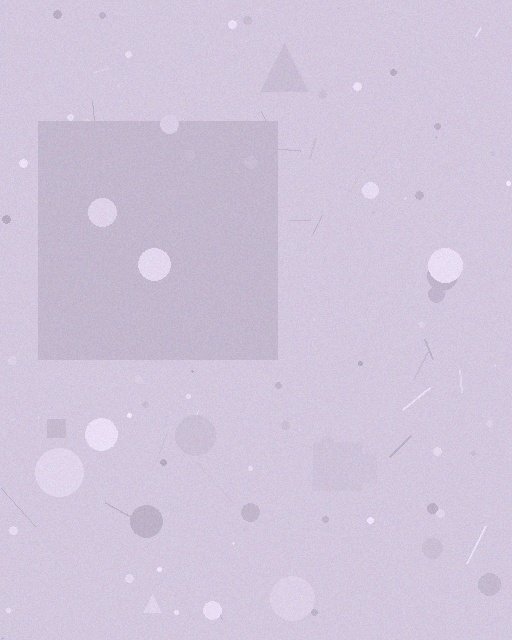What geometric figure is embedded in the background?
A square is embedded in the background.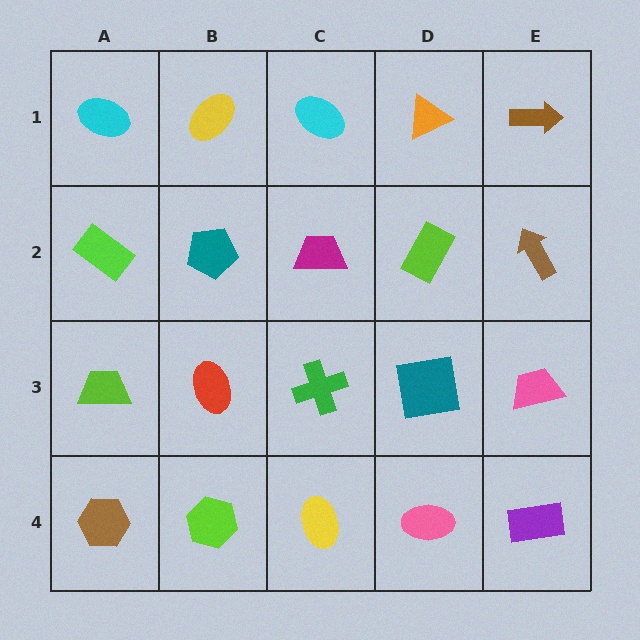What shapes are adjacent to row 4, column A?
A lime trapezoid (row 3, column A), a lime hexagon (row 4, column B).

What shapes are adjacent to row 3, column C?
A magenta trapezoid (row 2, column C), a yellow ellipse (row 4, column C), a red ellipse (row 3, column B), a teal square (row 3, column D).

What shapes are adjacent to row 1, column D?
A lime rectangle (row 2, column D), a cyan ellipse (row 1, column C), a brown arrow (row 1, column E).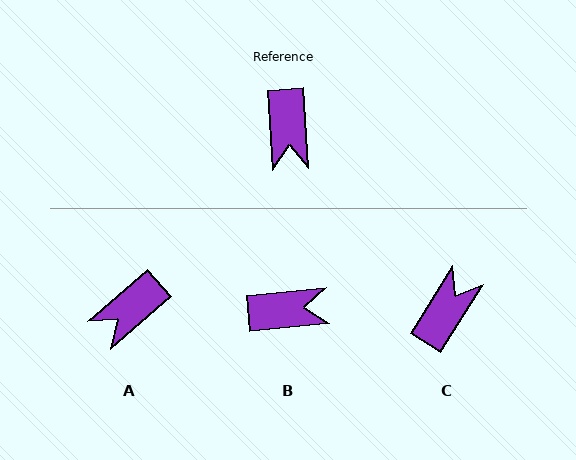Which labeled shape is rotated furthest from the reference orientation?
C, about 144 degrees away.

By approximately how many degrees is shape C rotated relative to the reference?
Approximately 144 degrees counter-clockwise.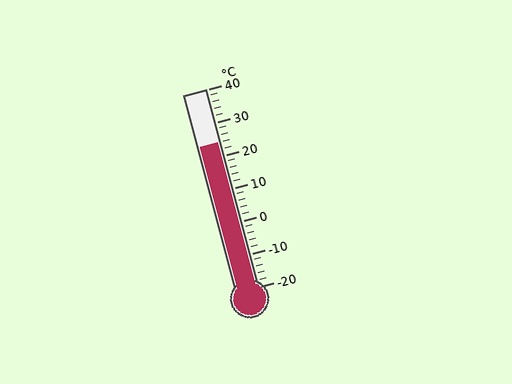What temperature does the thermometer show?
The thermometer shows approximately 24°C.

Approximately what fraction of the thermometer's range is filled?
The thermometer is filled to approximately 75% of its range.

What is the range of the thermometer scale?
The thermometer scale ranges from -20°C to 40°C.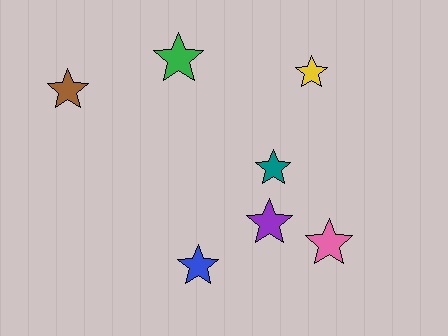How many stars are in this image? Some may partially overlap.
There are 7 stars.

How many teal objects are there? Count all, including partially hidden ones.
There is 1 teal object.